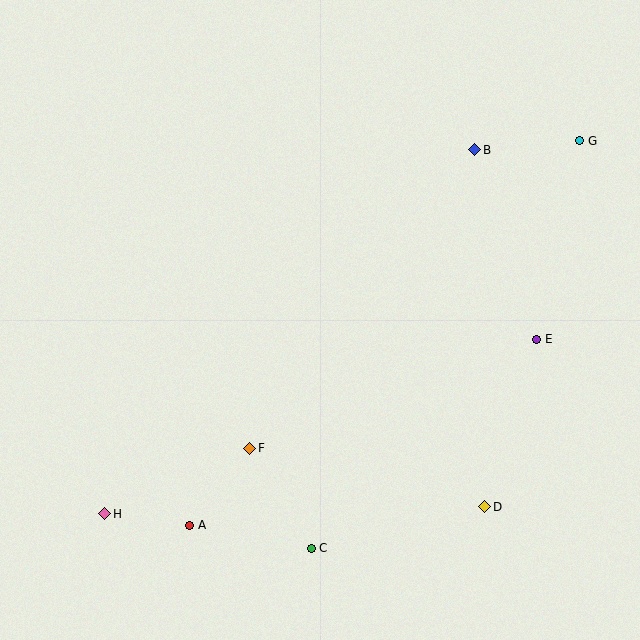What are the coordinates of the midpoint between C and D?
The midpoint between C and D is at (398, 527).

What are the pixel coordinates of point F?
Point F is at (250, 448).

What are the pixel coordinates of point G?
Point G is at (580, 141).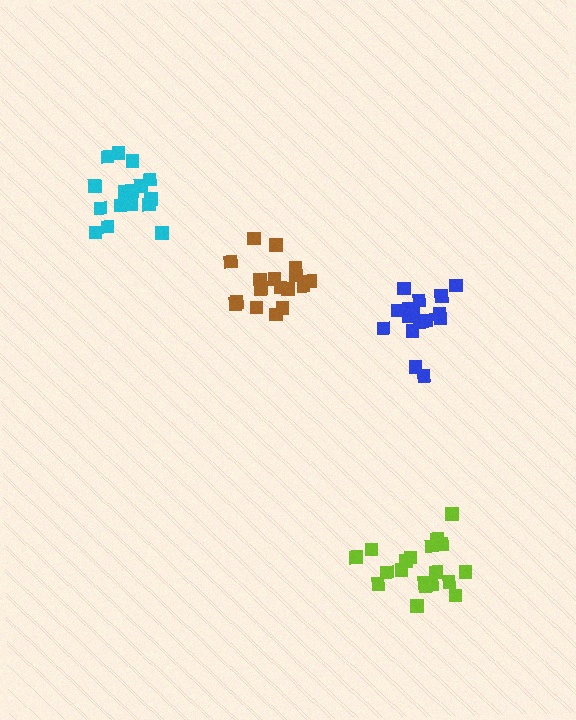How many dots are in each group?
Group 1: 17 dots, Group 2: 17 dots, Group 3: 16 dots, Group 4: 19 dots (69 total).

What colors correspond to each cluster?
The clusters are colored: brown, cyan, blue, lime.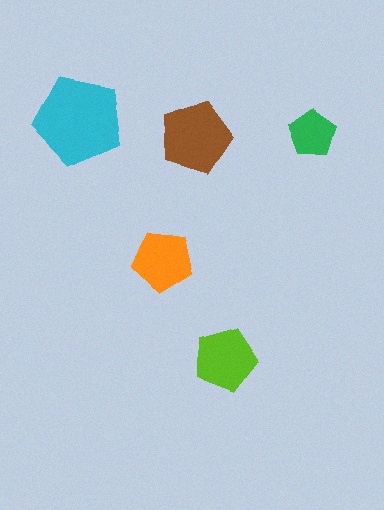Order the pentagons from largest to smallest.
the cyan one, the brown one, the lime one, the orange one, the green one.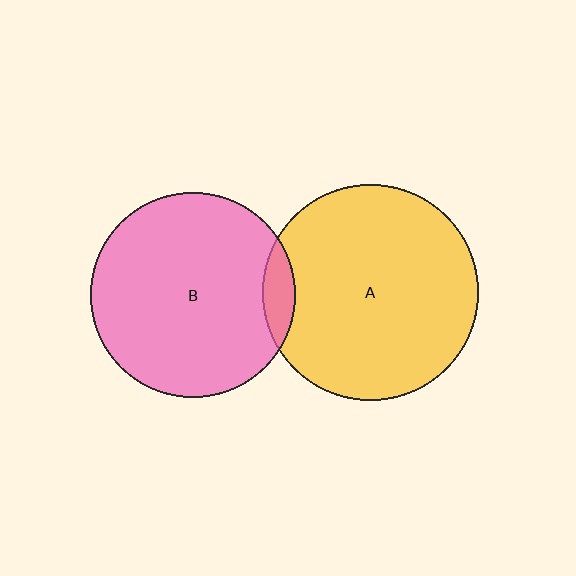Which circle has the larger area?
Circle A (yellow).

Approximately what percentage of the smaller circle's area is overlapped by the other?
Approximately 10%.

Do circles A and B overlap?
Yes.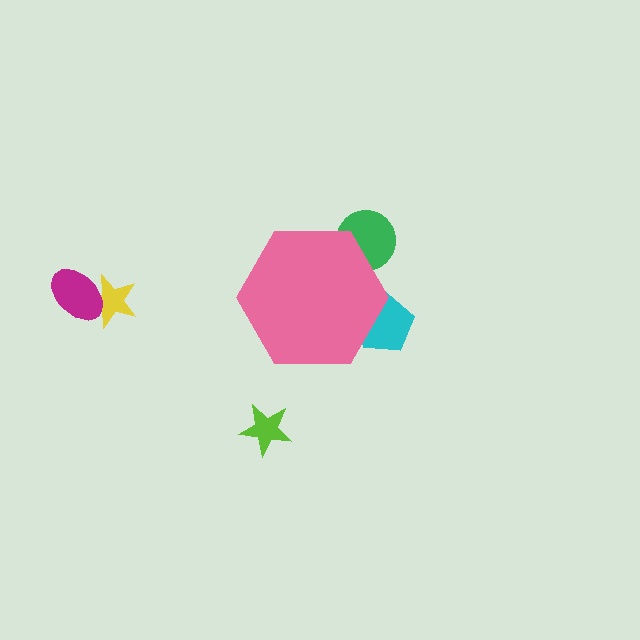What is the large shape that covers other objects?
A pink hexagon.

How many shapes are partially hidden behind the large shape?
2 shapes are partially hidden.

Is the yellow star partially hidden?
No, the yellow star is fully visible.